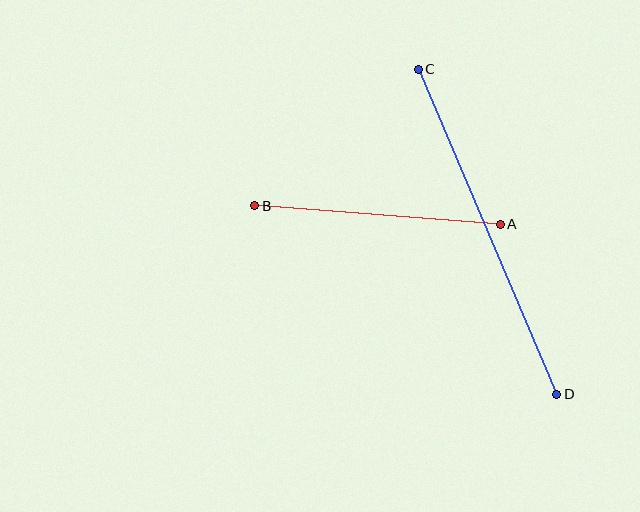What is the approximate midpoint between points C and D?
The midpoint is at approximately (487, 232) pixels.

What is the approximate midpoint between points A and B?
The midpoint is at approximately (378, 215) pixels.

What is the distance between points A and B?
The distance is approximately 246 pixels.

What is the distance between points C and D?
The distance is approximately 353 pixels.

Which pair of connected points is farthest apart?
Points C and D are farthest apart.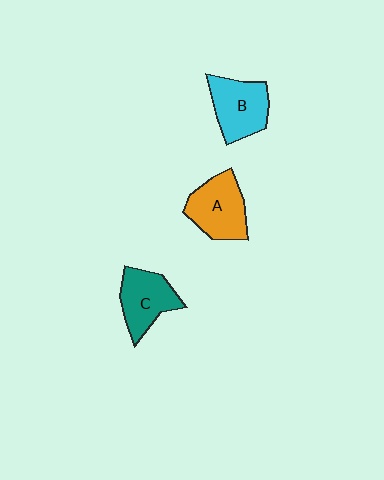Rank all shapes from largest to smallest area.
From largest to smallest: A (orange), B (cyan), C (teal).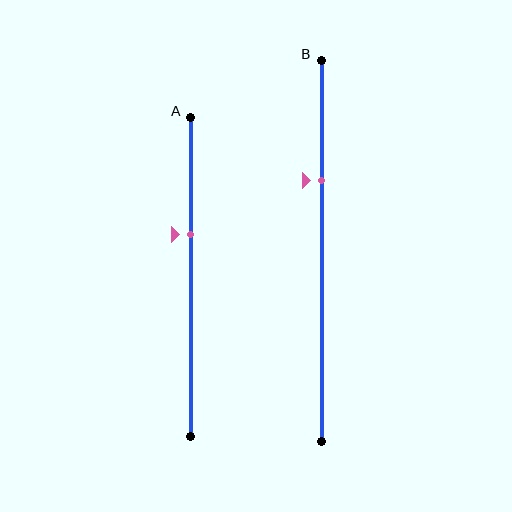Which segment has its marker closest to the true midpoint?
Segment A has its marker closest to the true midpoint.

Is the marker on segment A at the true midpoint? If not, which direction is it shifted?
No, the marker on segment A is shifted upward by about 13% of the segment length.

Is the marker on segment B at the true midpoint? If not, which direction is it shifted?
No, the marker on segment B is shifted upward by about 19% of the segment length.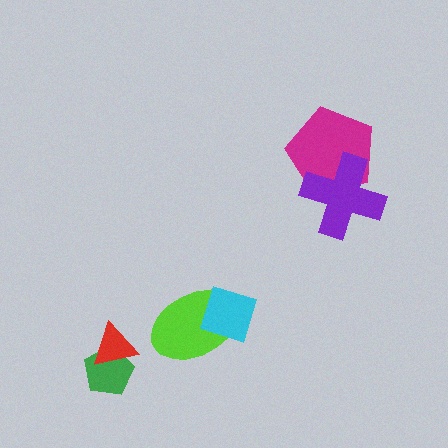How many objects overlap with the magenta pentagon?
1 object overlaps with the magenta pentagon.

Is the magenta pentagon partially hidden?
Yes, it is partially covered by another shape.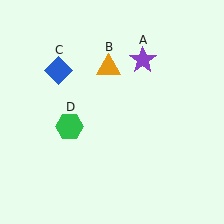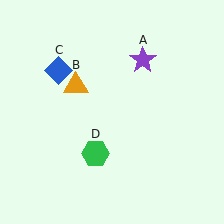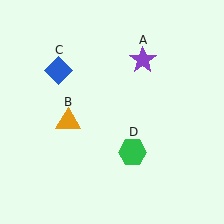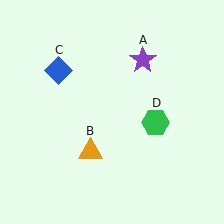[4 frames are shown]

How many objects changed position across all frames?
2 objects changed position: orange triangle (object B), green hexagon (object D).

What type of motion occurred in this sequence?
The orange triangle (object B), green hexagon (object D) rotated counterclockwise around the center of the scene.